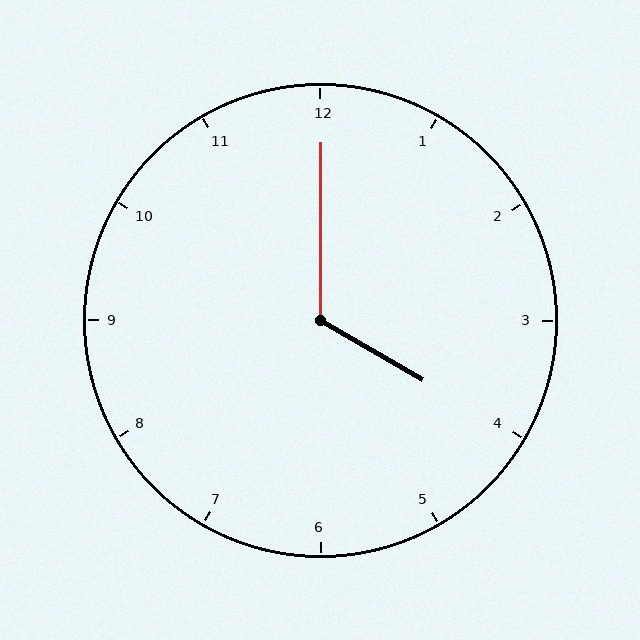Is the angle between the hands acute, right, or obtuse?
It is obtuse.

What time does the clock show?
4:00.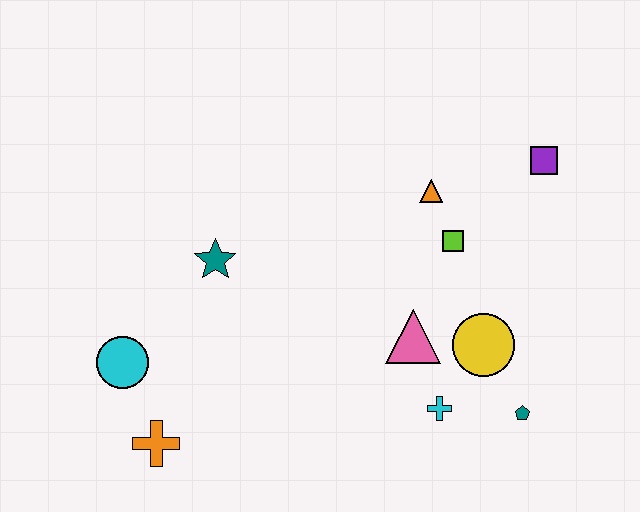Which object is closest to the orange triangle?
The lime square is closest to the orange triangle.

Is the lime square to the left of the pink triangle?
No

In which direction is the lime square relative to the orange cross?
The lime square is to the right of the orange cross.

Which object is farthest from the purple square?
The orange cross is farthest from the purple square.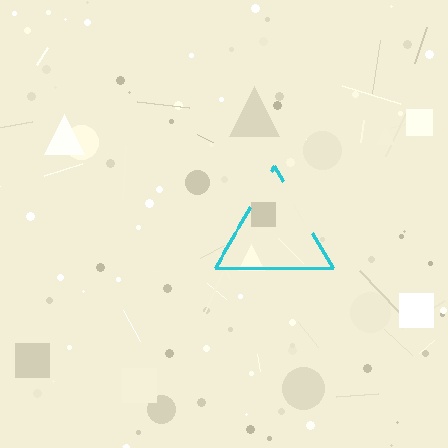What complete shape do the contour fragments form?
The contour fragments form a triangle.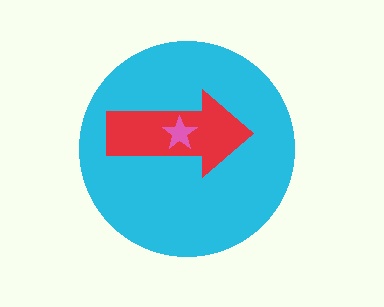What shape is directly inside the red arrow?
The pink star.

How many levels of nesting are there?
3.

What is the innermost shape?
The pink star.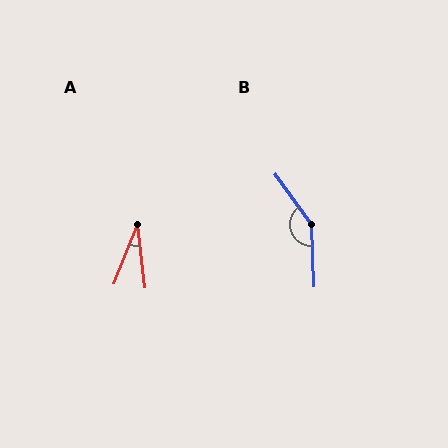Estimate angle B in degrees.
Approximately 147 degrees.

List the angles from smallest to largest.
A (29°), B (147°).